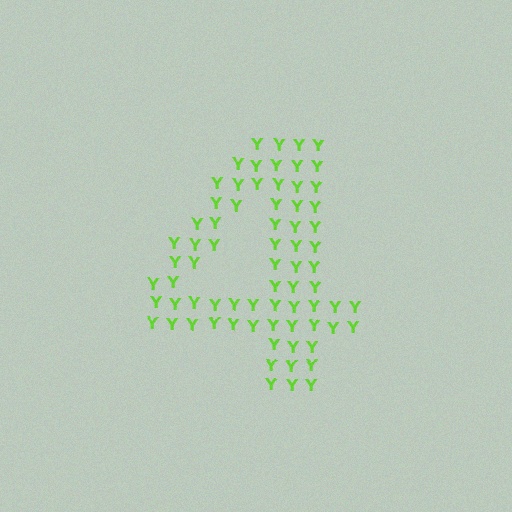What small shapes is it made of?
It is made of small letter Y's.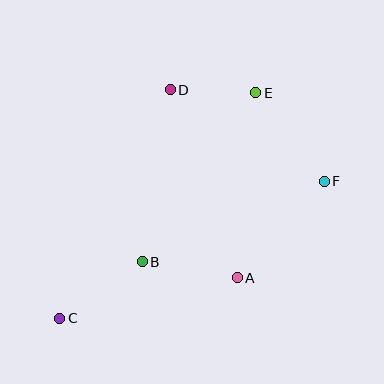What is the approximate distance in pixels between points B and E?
The distance between B and E is approximately 204 pixels.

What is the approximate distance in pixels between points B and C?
The distance between B and C is approximately 100 pixels.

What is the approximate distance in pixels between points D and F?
The distance between D and F is approximately 180 pixels.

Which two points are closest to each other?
Points D and E are closest to each other.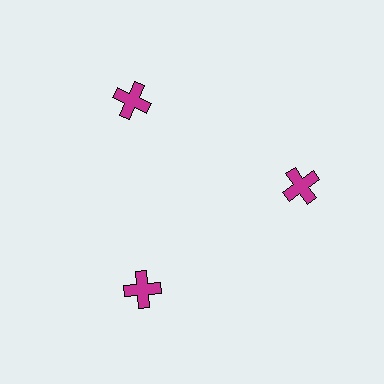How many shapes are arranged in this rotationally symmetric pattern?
There are 3 shapes, arranged in 3 groups of 1.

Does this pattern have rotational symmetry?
Yes, this pattern has 3-fold rotational symmetry. It looks the same after rotating 120 degrees around the center.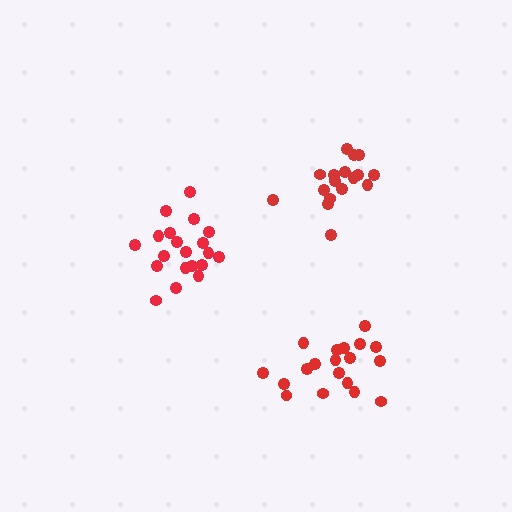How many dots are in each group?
Group 1: 19 dots, Group 2: 20 dots, Group 3: 17 dots (56 total).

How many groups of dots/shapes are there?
There are 3 groups.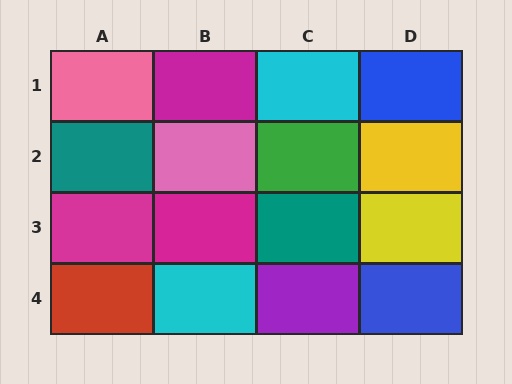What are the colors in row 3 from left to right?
Magenta, magenta, teal, yellow.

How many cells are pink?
2 cells are pink.